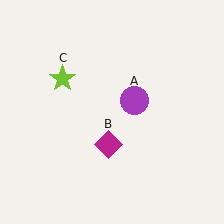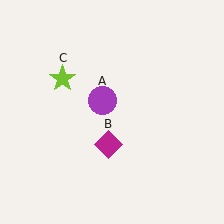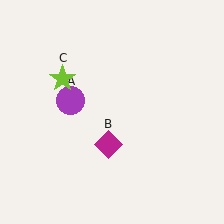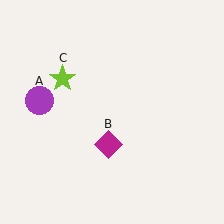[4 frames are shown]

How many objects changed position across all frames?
1 object changed position: purple circle (object A).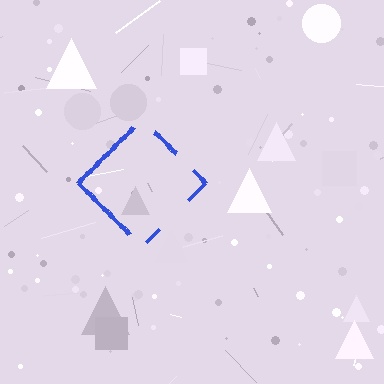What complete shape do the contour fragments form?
The contour fragments form a diamond.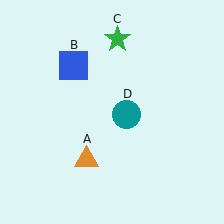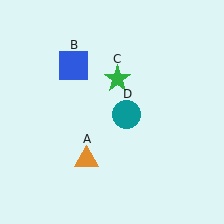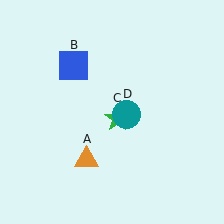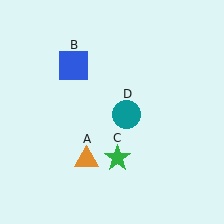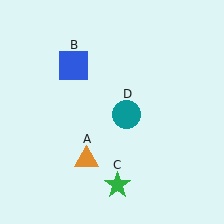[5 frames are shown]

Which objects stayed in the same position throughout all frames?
Orange triangle (object A) and blue square (object B) and teal circle (object D) remained stationary.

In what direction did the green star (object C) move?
The green star (object C) moved down.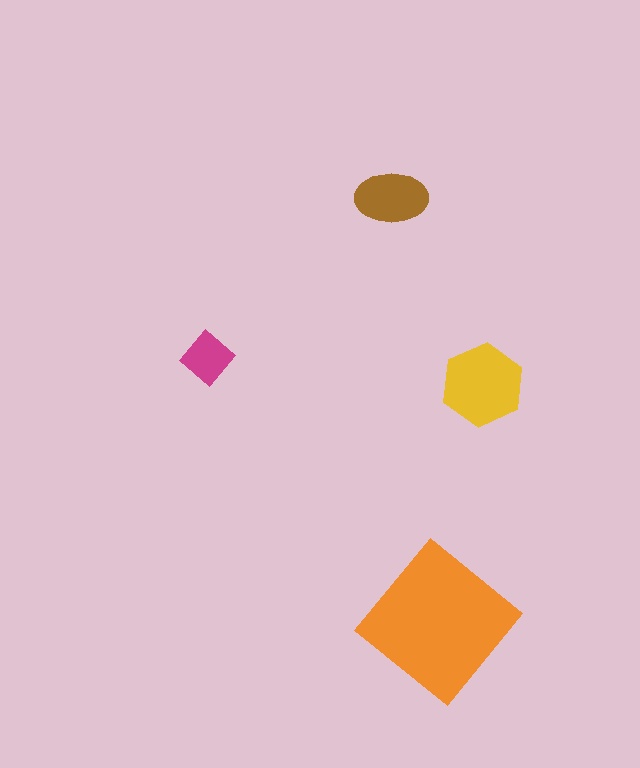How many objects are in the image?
There are 4 objects in the image.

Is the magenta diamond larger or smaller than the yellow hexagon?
Smaller.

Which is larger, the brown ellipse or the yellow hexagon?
The yellow hexagon.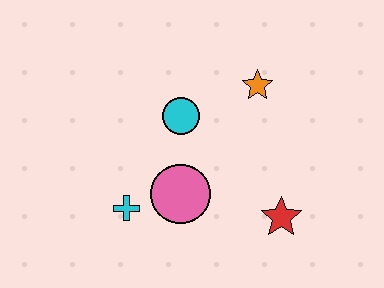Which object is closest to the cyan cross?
The pink circle is closest to the cyan cross.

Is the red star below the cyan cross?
Yes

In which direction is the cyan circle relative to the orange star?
The cyan circle is to the left of the orange star.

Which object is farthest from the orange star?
The cyan cross is farthest from the orange star.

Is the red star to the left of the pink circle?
No